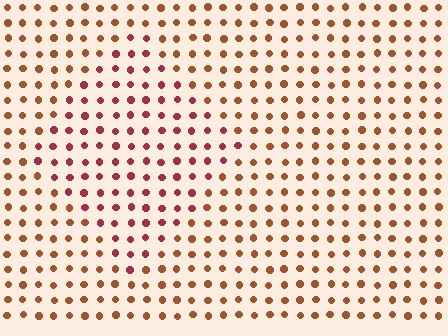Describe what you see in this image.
The image is filled with small brown elements in a uniform arrangement. A diamond-shaped region is visible where the elements are tinted to a slightly different hue, forming a subtle color boundary.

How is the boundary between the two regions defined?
The boundary is defined purely by a slight shift in hue (about 32 degrees). Spacing, size, and orientation are identical on both sides.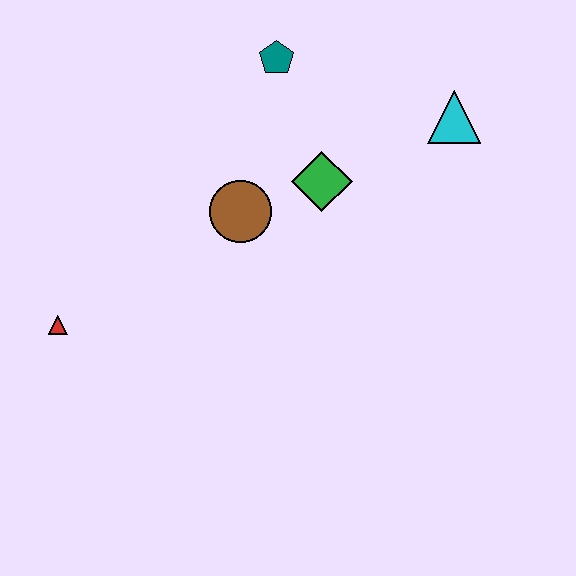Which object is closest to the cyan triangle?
The green diamond is closest to the cyan triangle.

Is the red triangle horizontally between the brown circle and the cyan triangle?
No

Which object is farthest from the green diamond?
The red triangle is farthest from the green diamond.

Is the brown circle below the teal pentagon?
Yes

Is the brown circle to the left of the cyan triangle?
Yes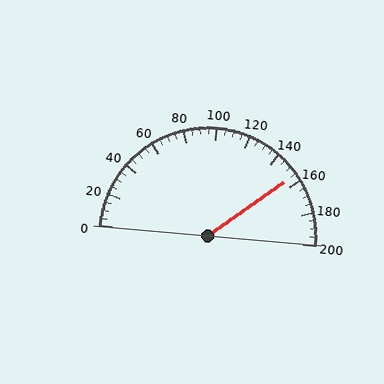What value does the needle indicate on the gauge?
The needle indicates approximately 155.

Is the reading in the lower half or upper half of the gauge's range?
The reading is in the upper half of the range (0 to 200).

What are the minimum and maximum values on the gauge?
The gauge ranges from 0 to 200.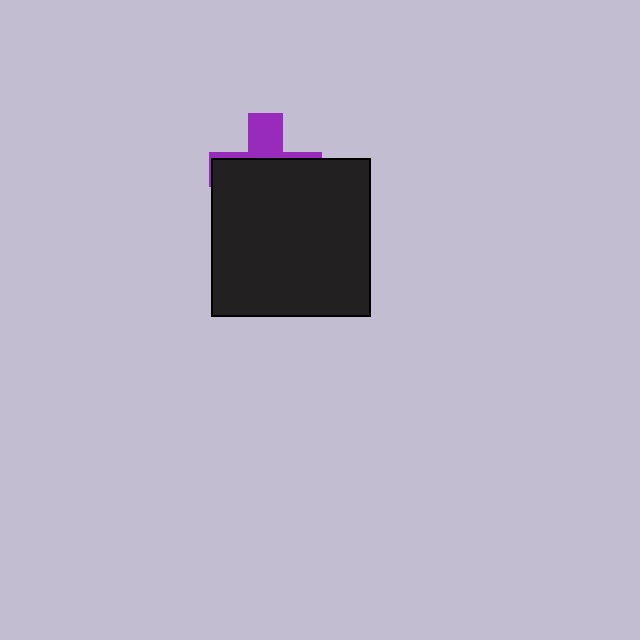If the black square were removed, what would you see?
You would see the complete purple cross.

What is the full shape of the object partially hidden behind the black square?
The partially hidden object is a purple cross.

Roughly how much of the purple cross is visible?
A small part of it is visible (roughly 31%).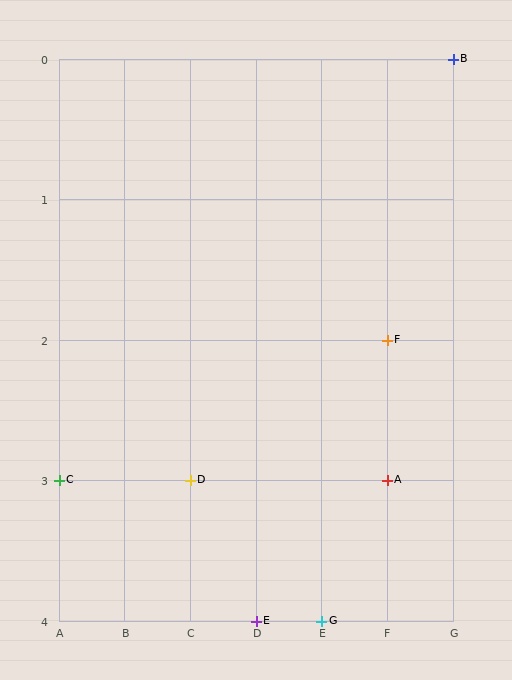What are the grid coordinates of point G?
Point G is at grid coordinates (E, 4).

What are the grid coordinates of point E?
Point E is at grid coordinates (D, 4).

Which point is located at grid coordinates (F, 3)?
Point A is at (F, 3).